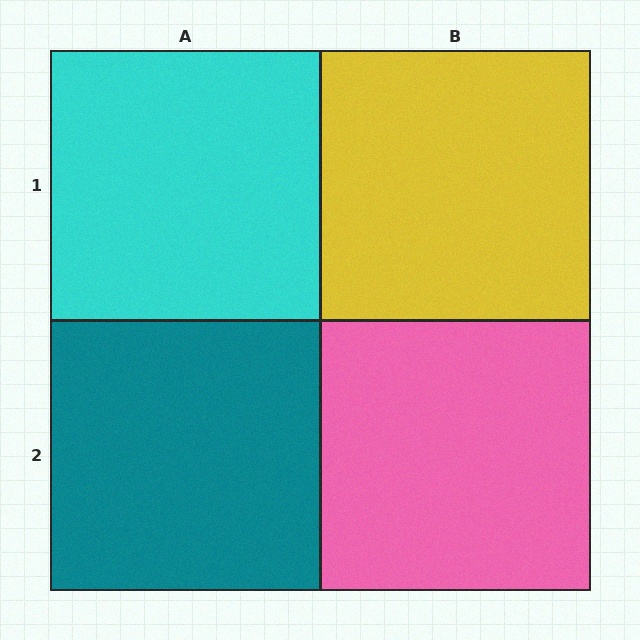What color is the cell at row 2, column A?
Teal.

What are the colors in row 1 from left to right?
Cyan, yellow.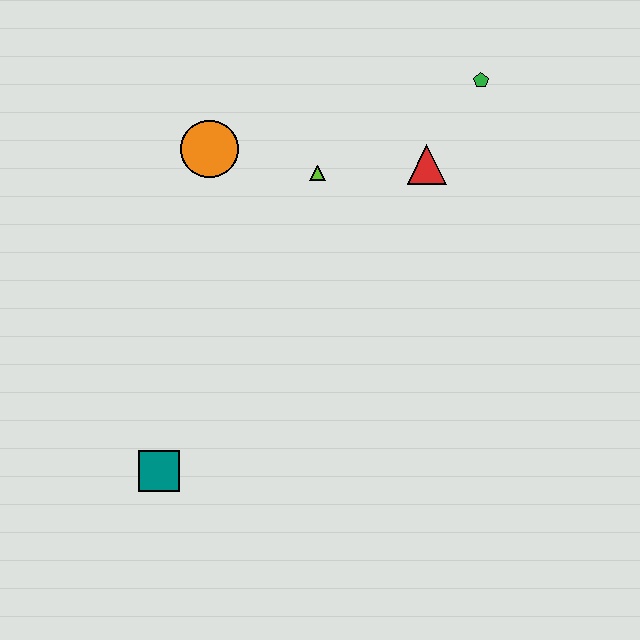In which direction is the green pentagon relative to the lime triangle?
The green pentagon is to the right of the lime triangle.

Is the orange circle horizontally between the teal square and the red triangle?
Yes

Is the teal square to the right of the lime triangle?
No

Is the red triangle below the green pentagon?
Yes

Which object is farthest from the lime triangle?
The teal square is farthest from the lime triangle.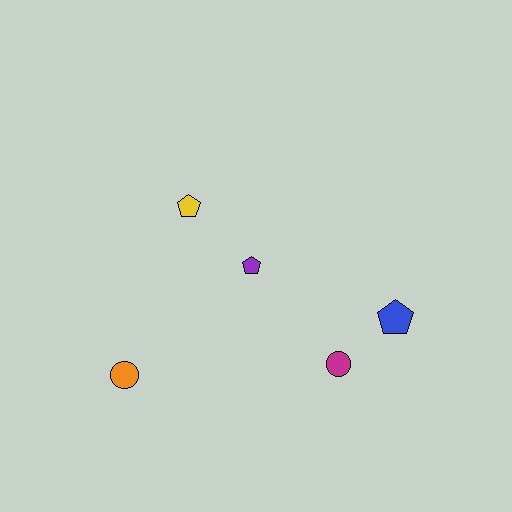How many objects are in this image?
There are 5 objects.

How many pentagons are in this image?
There are 3 pentagons.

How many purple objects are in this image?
There is 1 purple object.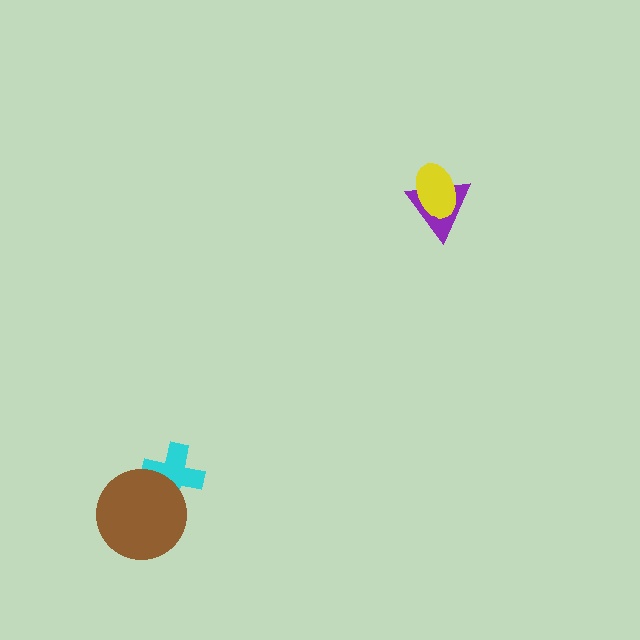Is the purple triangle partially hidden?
Yes, it is partially covered by another shape.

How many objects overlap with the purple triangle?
1 object overlaps with the purple triangle.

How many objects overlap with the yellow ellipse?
1 object overlaps with the yellow ellipse.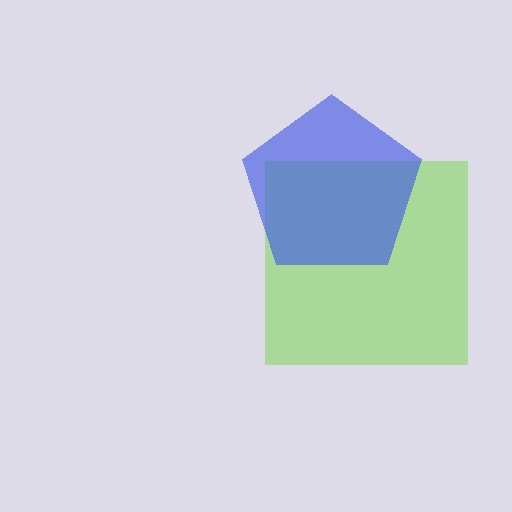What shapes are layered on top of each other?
The layered shapes are: a lime square, a blue pentagon.